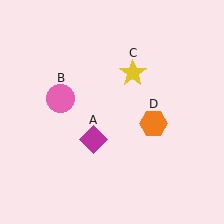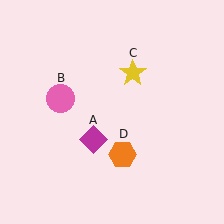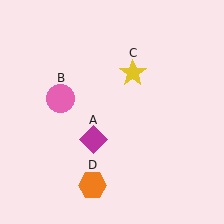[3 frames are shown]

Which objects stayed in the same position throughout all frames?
Magenta diamond (object A) and pink circle (object B) and yellow star (object C) remained stationary.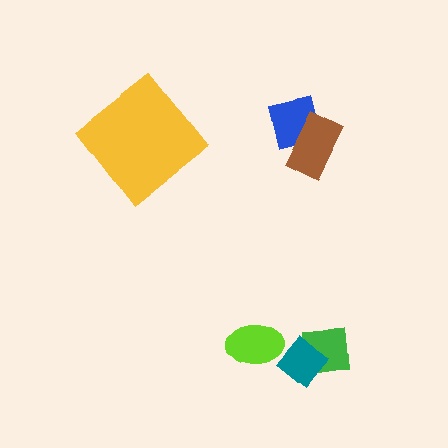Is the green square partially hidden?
Yes, it is partially covered by another shape.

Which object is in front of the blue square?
The brown rectangle is in front of the blue square.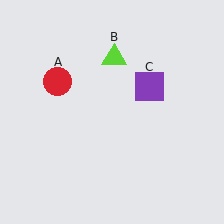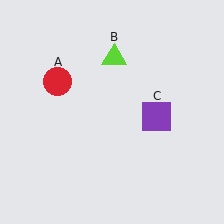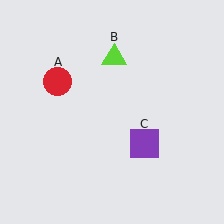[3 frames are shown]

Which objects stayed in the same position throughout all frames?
Red circle (object A) and lime triangle (object B) remained stationary.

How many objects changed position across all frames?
1 object changed position: purple square (object C).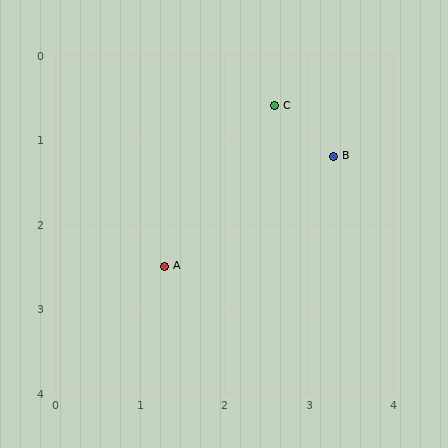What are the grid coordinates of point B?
Point B is at approximately (3.3, 1.2).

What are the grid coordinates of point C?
Point C is at approximately (2.6, 0.6).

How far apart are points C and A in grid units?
Points C and A are about 2.3 grid units apart.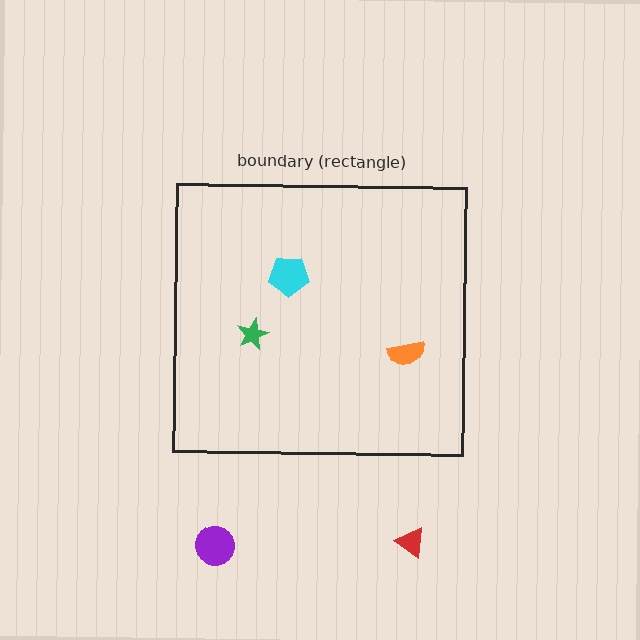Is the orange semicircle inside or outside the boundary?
Inside.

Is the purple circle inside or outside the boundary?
Outside.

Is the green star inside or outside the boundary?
Inside.